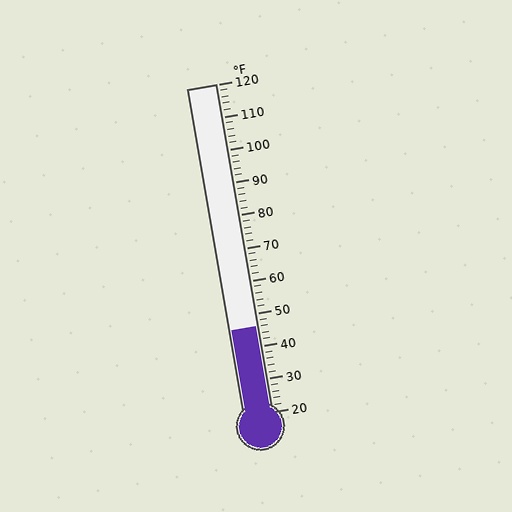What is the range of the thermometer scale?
The thermometer scale ranges from 20°F to 120°F.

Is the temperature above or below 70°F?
The temperature is below 70°F.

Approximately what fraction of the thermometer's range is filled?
The thermometer is filled to approximately 25% of its range.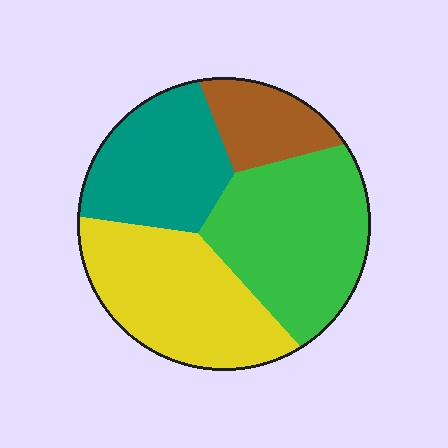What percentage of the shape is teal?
Teal takes up between a sixth and a third of the shape.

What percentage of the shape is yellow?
Yellow covers 31% of the shape.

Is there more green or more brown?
Green.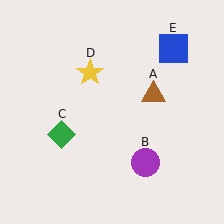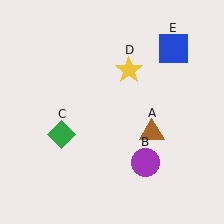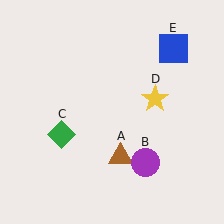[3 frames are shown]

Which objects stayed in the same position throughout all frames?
Purple circle (object B) and green diamond (object C) and blue square (object E) remained stationary.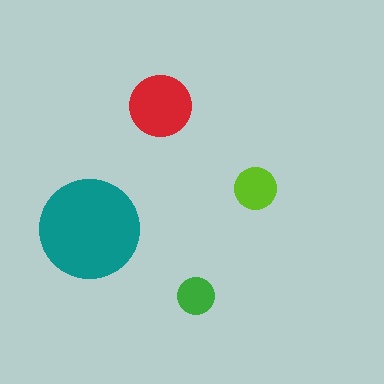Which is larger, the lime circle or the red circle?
The red one.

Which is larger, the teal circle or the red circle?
The teal one.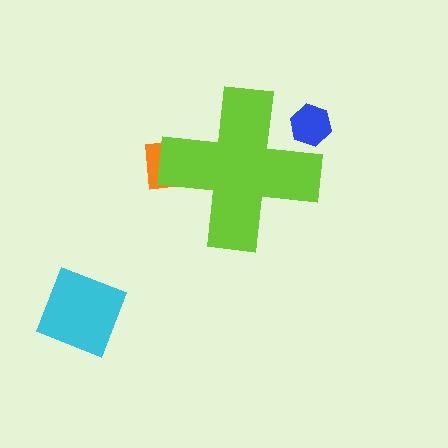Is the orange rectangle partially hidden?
Yes, the orange rectangle is partially hidden behind the lime cross.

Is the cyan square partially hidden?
No, the cyan square is fully visible.